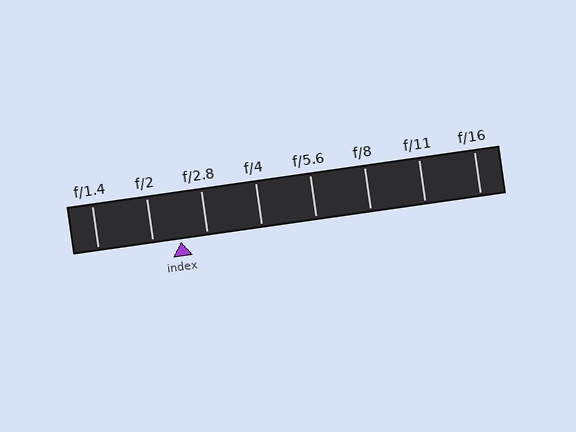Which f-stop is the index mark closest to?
The index mark is closest to f/2.8.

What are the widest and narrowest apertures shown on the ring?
The widest aperture shown is f/1.4 and the narrowest is f/16.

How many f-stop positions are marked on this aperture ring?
There are 8 f-stop positions marked.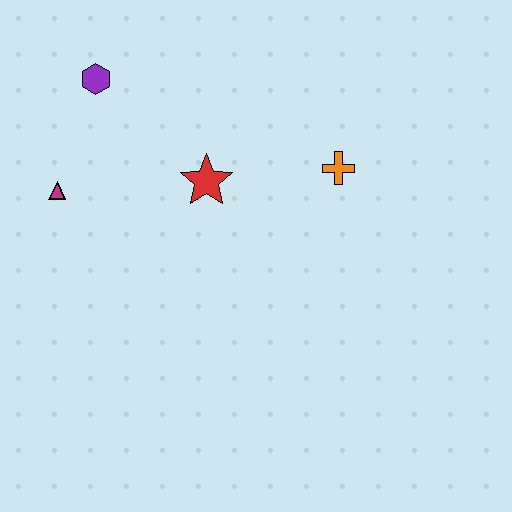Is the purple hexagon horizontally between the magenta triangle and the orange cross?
Yes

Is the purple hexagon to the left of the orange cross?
Yes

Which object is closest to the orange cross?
The red star is closest to the orange cross.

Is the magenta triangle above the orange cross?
No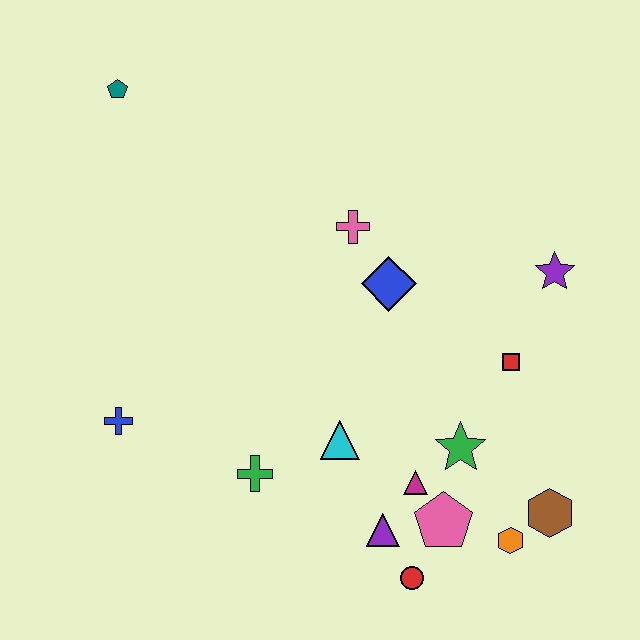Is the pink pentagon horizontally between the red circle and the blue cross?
No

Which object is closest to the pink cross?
The blue diamond is closest to the pink cross.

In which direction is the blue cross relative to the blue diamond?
The blue cross is to the left of the blue diamond.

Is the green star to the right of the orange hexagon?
No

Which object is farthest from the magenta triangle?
The teal pentagon is farthest from the magenta triangle.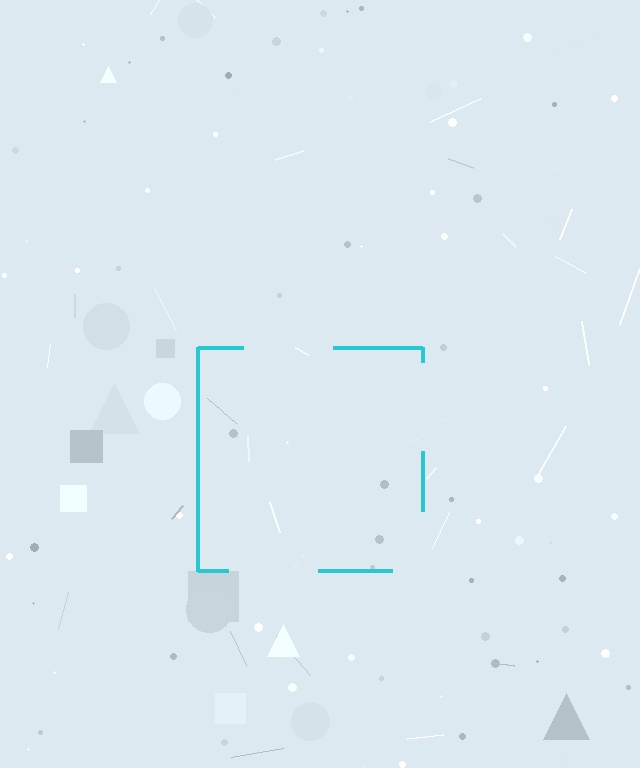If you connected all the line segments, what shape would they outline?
They would outline a square.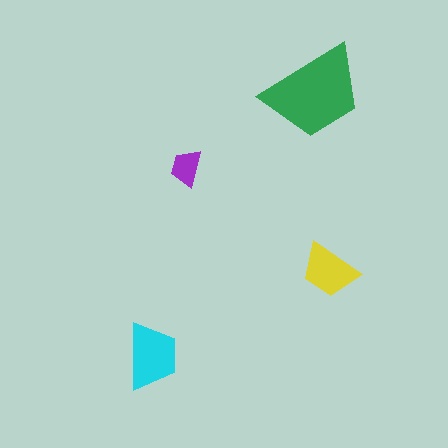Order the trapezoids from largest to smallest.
the green one, the cyan one, the yellow one, the purple one.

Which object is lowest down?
The cyan trapezoid is bottommost.